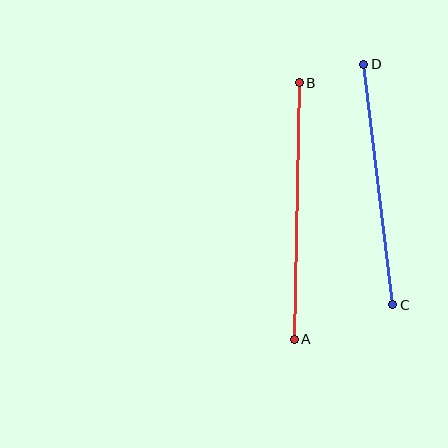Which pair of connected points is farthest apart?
Points A and B are farthest apart.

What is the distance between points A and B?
The distance is approximately 257 pixels.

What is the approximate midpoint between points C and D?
The midpoint is at approximately (378, 185) pixels.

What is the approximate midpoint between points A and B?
The midpoint is at approximately (297, 211) pixels.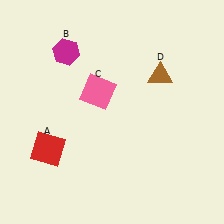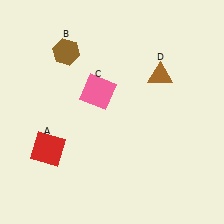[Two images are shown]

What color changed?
The hexagon (B) changed from magenta in Image 1 to brown in Image 2.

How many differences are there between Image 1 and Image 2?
There is 1 difference between the two images.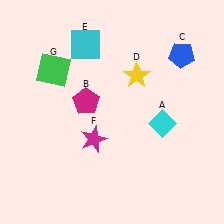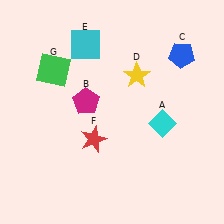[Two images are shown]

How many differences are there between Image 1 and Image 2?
There is 1 difference between the two images.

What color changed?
The star (F) changed from magenta in Image 1 to red in Image 2.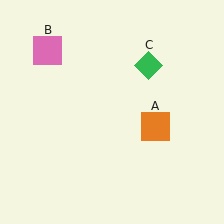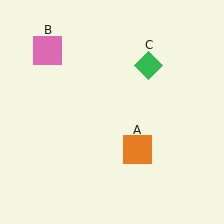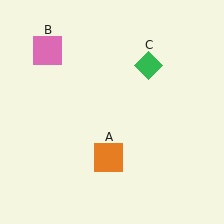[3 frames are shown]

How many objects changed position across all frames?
1 object changed position: orange square (object A).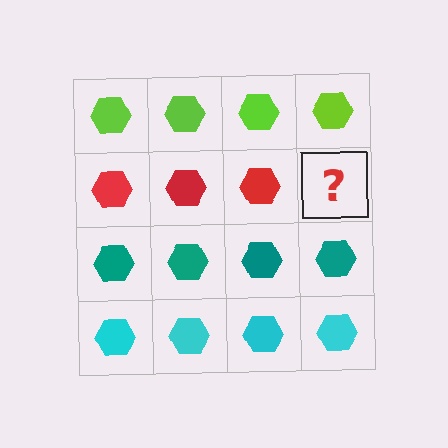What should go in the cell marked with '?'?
The missing cell should contain a red hexagon.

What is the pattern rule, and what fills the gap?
The rule is that each row has a consistent color. The gap should be filled with a red hexagon.